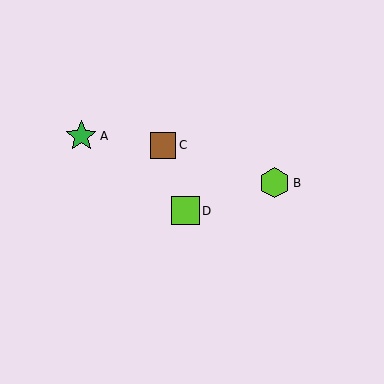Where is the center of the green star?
The center of the green star is at (81, 136).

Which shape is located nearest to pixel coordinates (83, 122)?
The green star (labeled A) at (81, 136) is nearest to that location.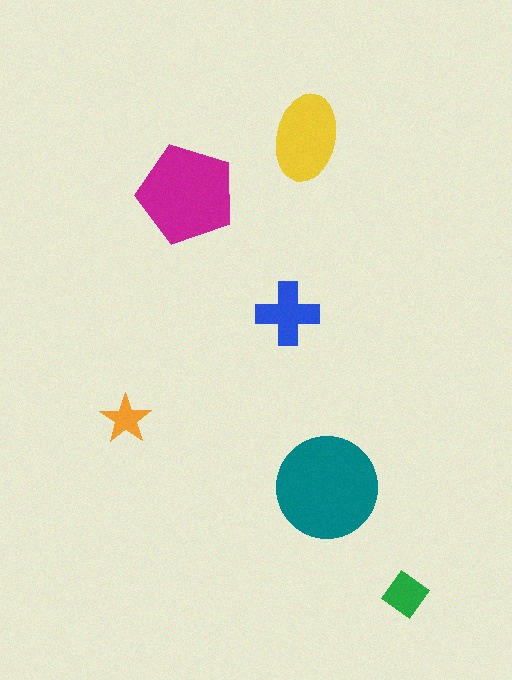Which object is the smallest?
The orange star.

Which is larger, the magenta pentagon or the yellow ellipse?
The magenta pentagon.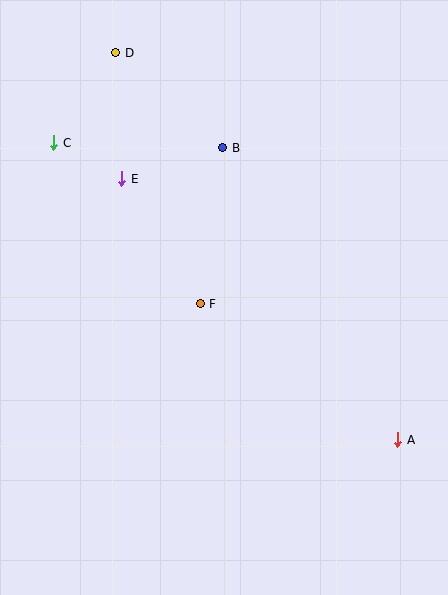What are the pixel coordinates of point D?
Point D is at (116, 53).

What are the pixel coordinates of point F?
Point F is at (200, 304).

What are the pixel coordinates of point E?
Point E is at (122, 179).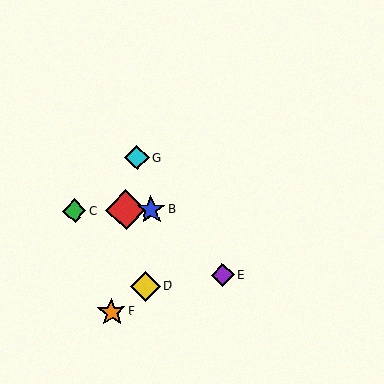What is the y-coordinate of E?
Object E is at y≈275.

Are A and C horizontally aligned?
Yes, both are at y≈210.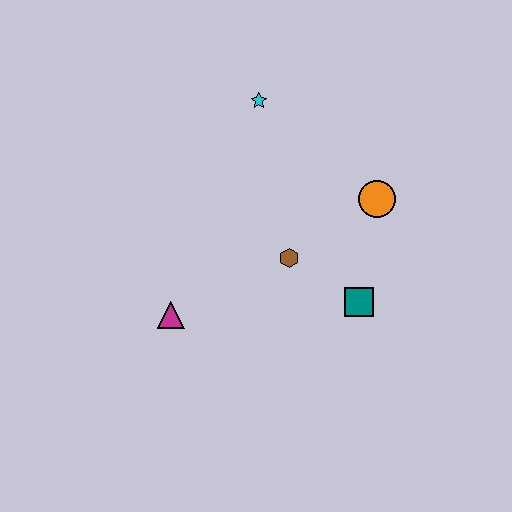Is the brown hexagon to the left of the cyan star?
No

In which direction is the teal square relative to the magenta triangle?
The teal square is to the right of the magenta triangle.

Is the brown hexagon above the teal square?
Yes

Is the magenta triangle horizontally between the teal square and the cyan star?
No